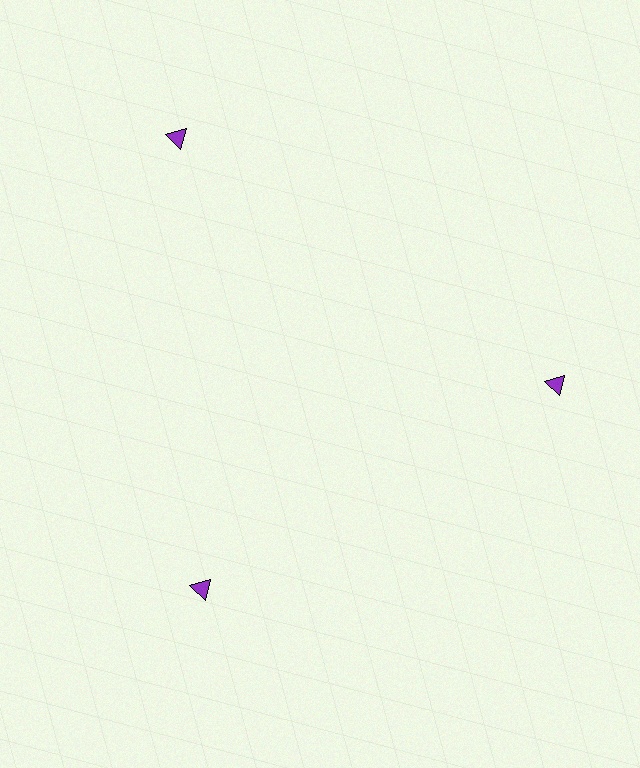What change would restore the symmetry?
The symmetry would be restored by moving it inward, back onto the ring so that all 3 triangles sit at equal angles and equal distance from the center.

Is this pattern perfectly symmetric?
No. The 3 purple triangles are arranged in a ring, but one element near the 11 o'clock position is pushed outward from the center, breaking the 3-fold rotational symmetry.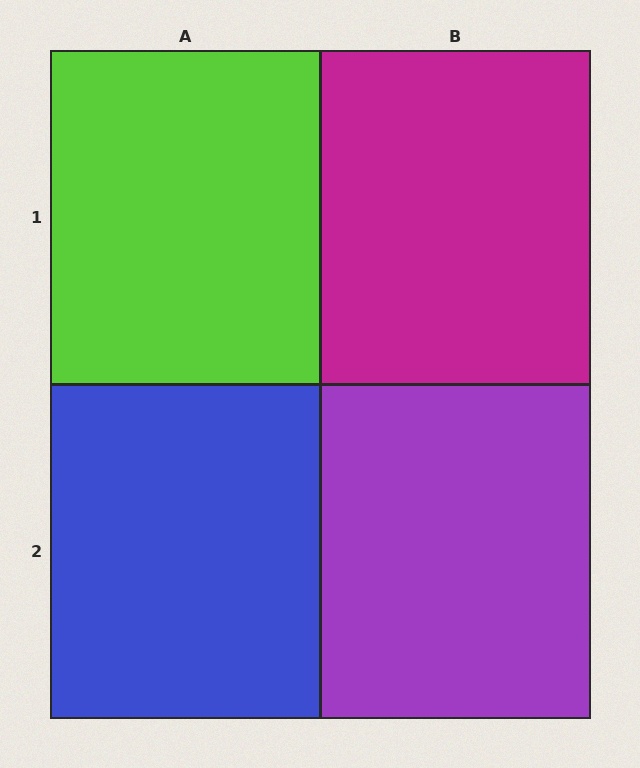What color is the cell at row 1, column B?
Magenta.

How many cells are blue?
1 cell is blue.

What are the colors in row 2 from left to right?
Blue, purple.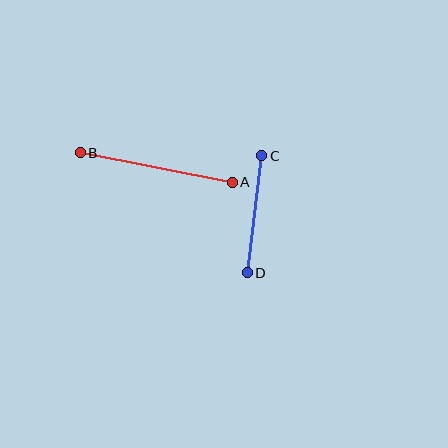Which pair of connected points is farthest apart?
Points A and B are farthest apart.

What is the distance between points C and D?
The distance is approximately 118 pixels.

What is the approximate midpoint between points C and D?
The midpoint is at approximately (254, 214) pixels.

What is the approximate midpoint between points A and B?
The midpoint is at approximately (156, 168) pixels.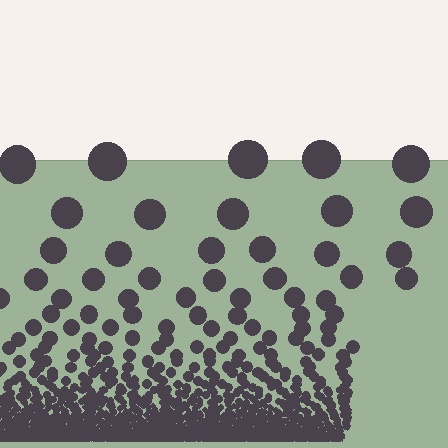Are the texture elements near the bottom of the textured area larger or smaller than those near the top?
Smaller. The gradient is inverted — elements near the bottom are smaller and denser.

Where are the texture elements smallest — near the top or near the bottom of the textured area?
Near the bottom.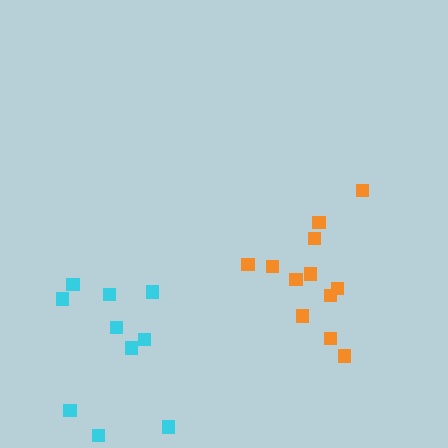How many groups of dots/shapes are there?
There are 2 groups.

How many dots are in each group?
Group 1: 10 dots, Group 2: 12 dots (22 total).